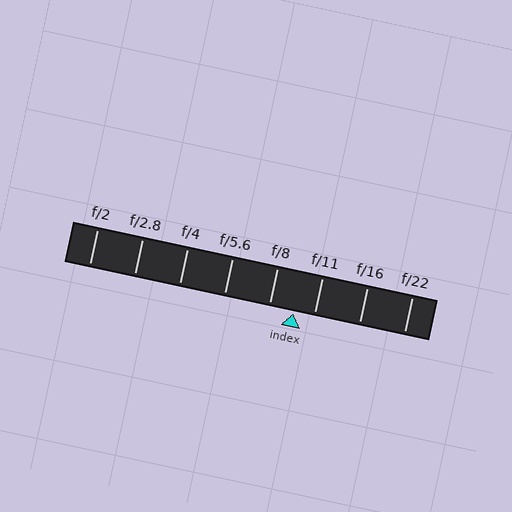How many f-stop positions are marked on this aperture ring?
There are 8 f-stop positions marked.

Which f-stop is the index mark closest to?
The index mark is closest to f/11.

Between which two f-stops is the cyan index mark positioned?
The index mark is between f/8 and f/11.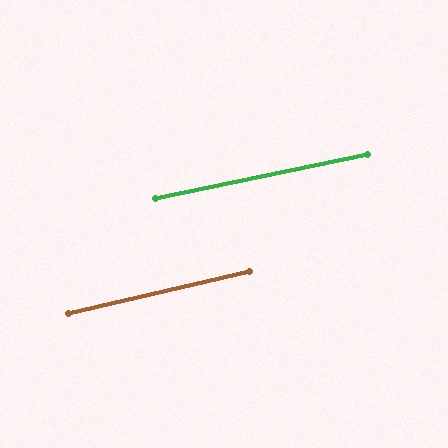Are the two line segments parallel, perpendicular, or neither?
Parallel — their directions differ by only 1.6°.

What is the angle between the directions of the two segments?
Approximately 2 degrees.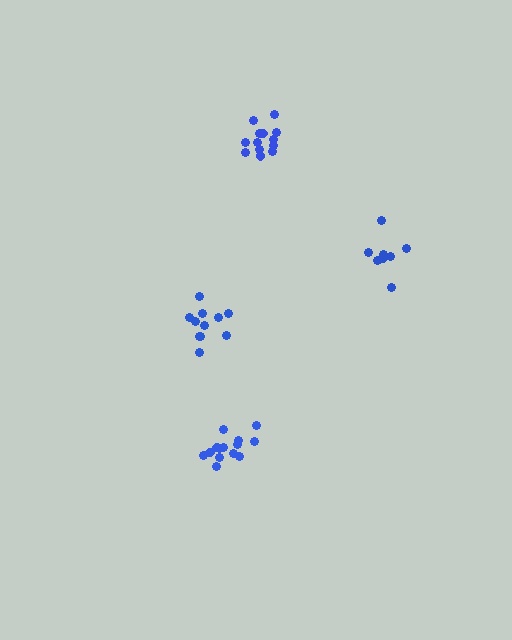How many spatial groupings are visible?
There are 4 spatial groupings.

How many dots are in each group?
Group 1: 11 dots, Group 2: 8 dots, Group 3: 13 dots, Group 4: 14 dots (46 total).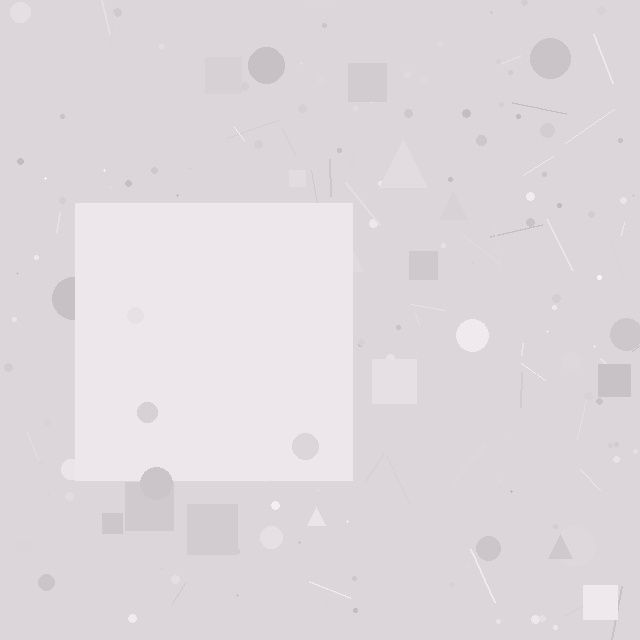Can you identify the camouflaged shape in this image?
The camouflaged shape is a square.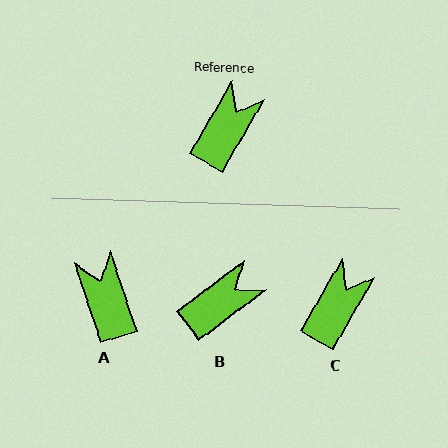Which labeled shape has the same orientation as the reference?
C.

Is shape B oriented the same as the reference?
No, it is off by about 23 degrees.